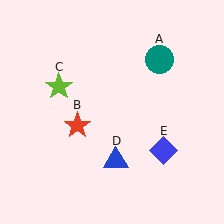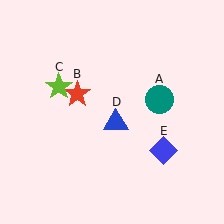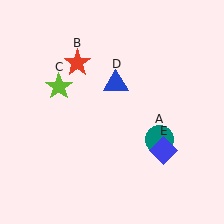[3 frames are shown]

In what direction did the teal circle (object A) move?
The teal circle (object A) moved down.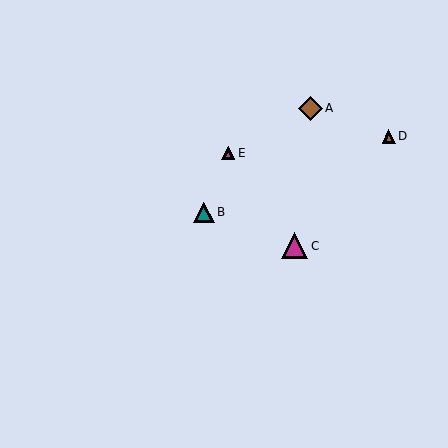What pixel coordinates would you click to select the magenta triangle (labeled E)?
Click at (228, 153) to select the magenta triangle E.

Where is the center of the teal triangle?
The center of the teal triangle is at (204, 212).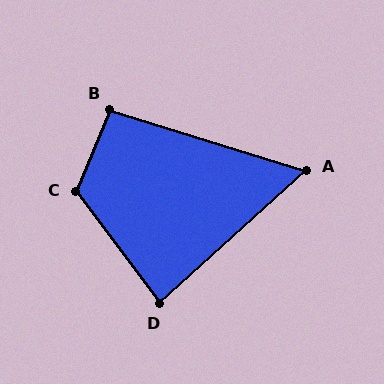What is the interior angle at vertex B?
Approximately 95 degrees (obtuse).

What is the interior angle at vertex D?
Approximately 85 degrees (acute).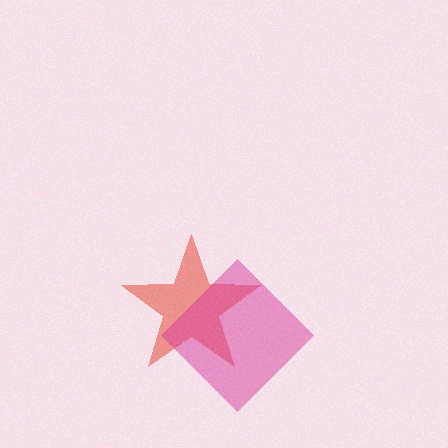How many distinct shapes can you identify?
There are 2 distinct shapes: a red star, a magenta diamond.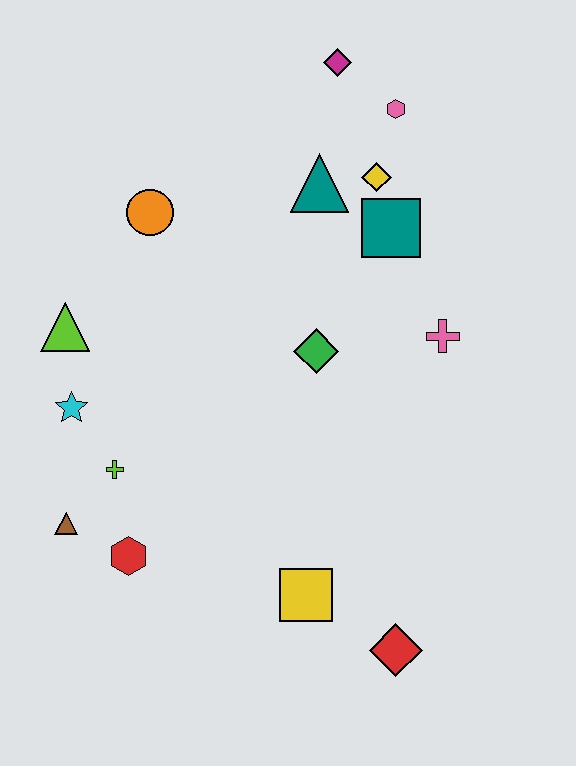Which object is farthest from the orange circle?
The red diamond is farthest from the orange circle.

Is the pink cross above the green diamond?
Yes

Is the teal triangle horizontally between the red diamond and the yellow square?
Yes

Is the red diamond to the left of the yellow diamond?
No